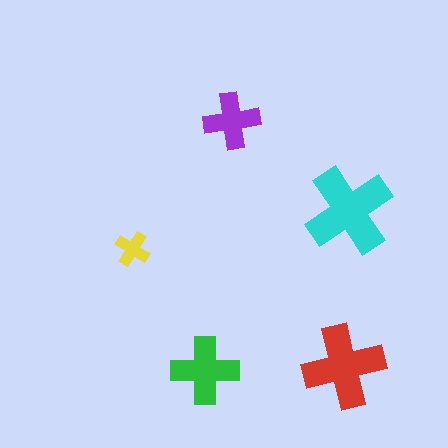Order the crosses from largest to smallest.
the cyan one, the red one, the green one, the purple one, the yellow one.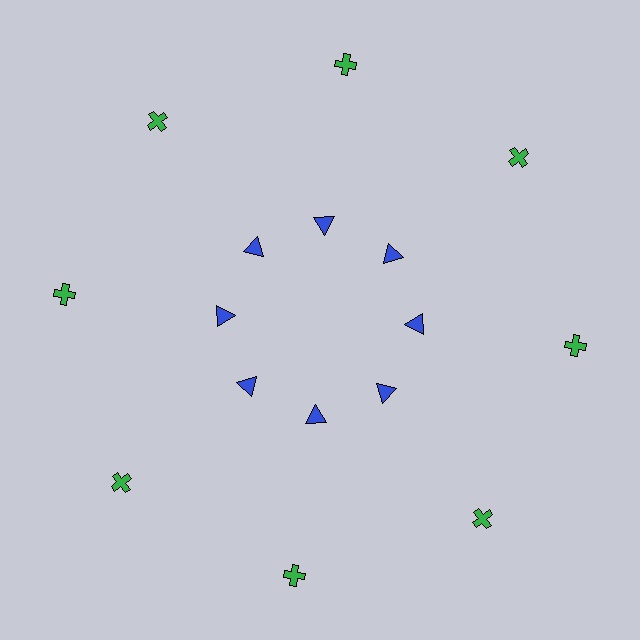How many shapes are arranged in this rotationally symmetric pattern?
There are 16 shapes, arranged in 8 groups of 2.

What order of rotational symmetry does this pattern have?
This pattern has 8-fold rotational symmetry.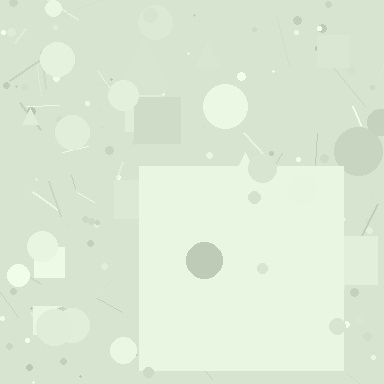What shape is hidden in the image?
A square is hidden in the image.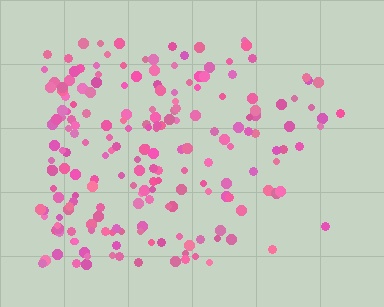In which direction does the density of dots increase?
From right to left, with the left side densest.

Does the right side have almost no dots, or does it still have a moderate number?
Still a moderate number, just noticeably fewer than the left.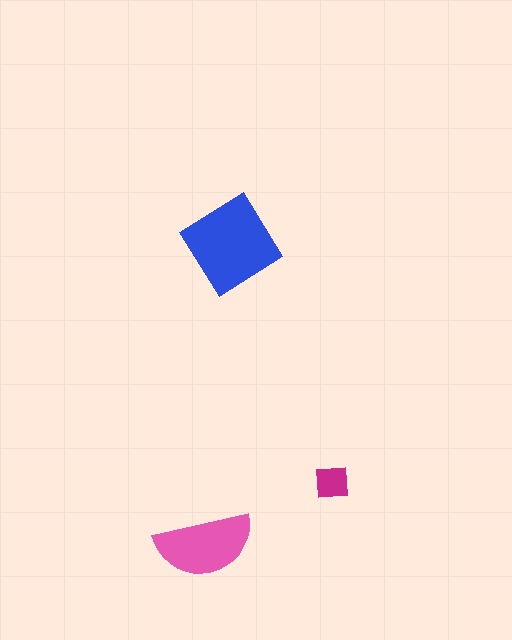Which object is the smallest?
The magenta square.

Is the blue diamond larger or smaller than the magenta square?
Larger.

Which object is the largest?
The blue diamond.